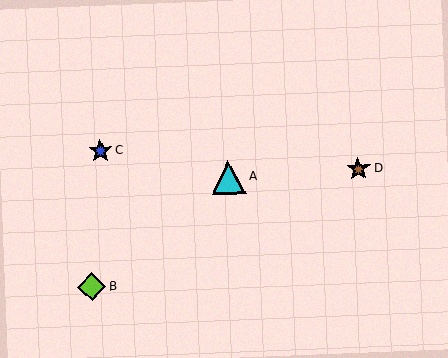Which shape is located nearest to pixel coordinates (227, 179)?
The cyan triangle (labeled A) at (229, 177) is nearest to that location.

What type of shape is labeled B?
Shape B is a lime diamond.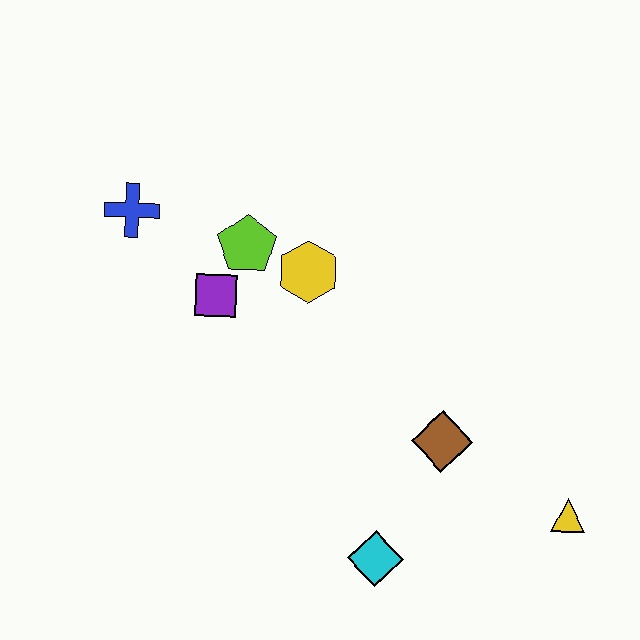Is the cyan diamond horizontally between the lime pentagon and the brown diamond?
Yes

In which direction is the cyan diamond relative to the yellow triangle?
The cyan diamond is to the left of the yellow triangle.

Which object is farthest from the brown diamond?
The blue cross is farthest from the brown diamond.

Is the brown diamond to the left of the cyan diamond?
No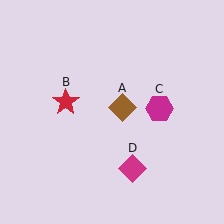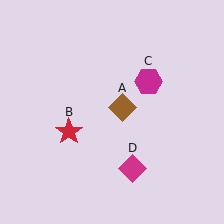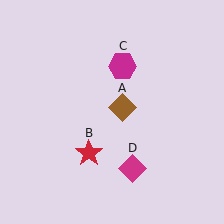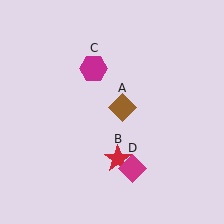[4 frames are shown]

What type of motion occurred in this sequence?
The red star (object B), magenta hexagon (object C) rotated counterclockwise around the center of the scene.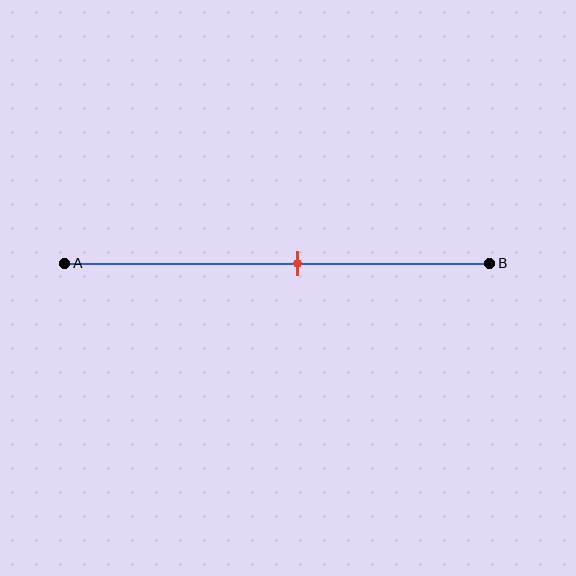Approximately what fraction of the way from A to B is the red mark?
The red mark is approximately 55% of the way from A to B.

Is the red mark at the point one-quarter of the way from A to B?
No, the mark is at about 55% from A, not at the 25% one-quarter point.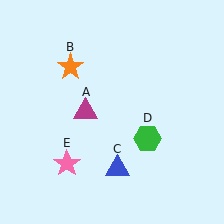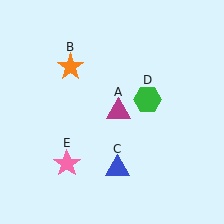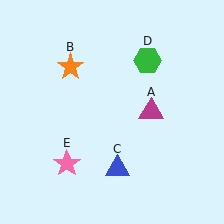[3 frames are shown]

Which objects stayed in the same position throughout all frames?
Orange star (object B) and blue triangle (object C) and pink star (object E) remained stationary.